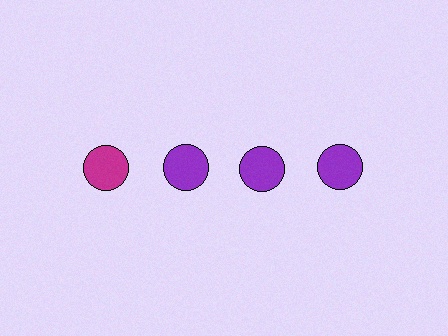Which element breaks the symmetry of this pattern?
The magenta circle in the top row, leftmost column breaks the symmetry. All other shapes are purple circles.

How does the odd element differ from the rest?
It has a different color: magenta instead of purple.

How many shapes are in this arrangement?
There are 4 shapes arranged in a grid pattern.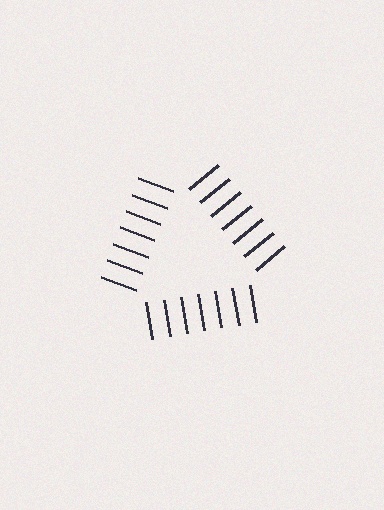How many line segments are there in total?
21 — 7 along each of the 3 edges.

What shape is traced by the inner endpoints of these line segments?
An illusory triangle — the line segments terminate on its edges but no continuous stroke is drawn.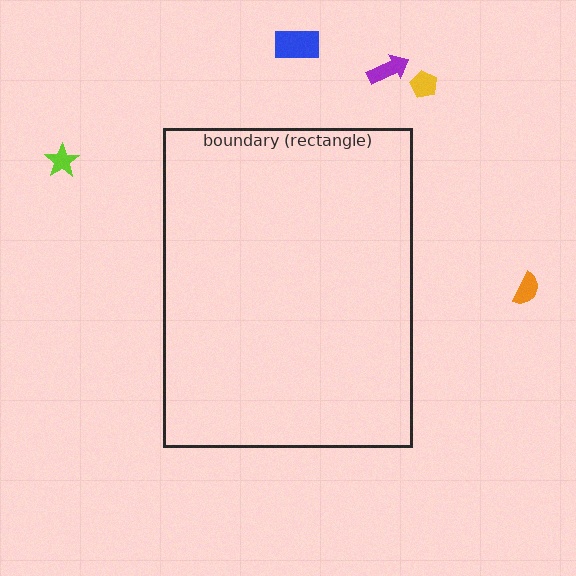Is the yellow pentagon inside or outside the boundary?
Outside.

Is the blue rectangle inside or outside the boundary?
Outside.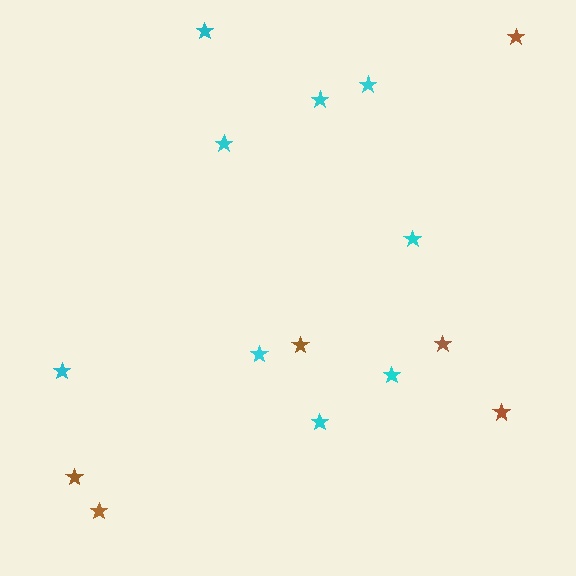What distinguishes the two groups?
There are 2 groups: one group of brown stars (6) and one group of cyan stars (9).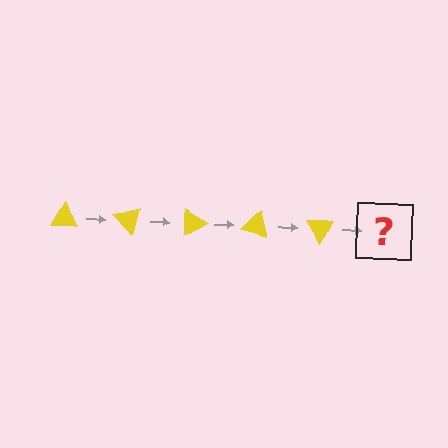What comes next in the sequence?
The next element should be a yellow triangle rotated 225 degrees.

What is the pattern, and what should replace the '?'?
The pattern is that the triangle rotates 45 degrees each step. The '?' should be a yellow triangle rotated 225 degrees.